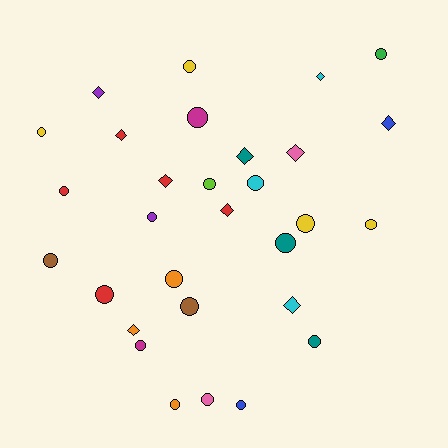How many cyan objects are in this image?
There are 3 cyan objects.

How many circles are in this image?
There are 20 circles.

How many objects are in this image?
There are 30 objects.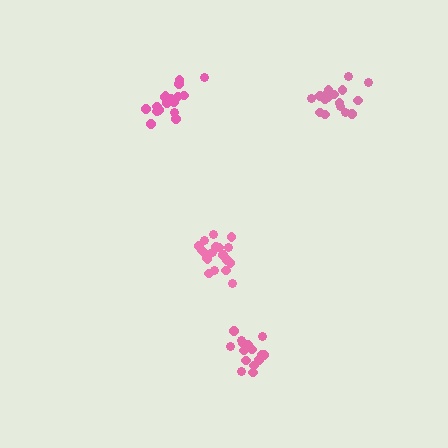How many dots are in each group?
Group 1: 17 dots, Group 2: 21 dots, Group 3: 20 dots, Group 4: 15 dots (73 total).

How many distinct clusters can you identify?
There are 4 distinct clusters.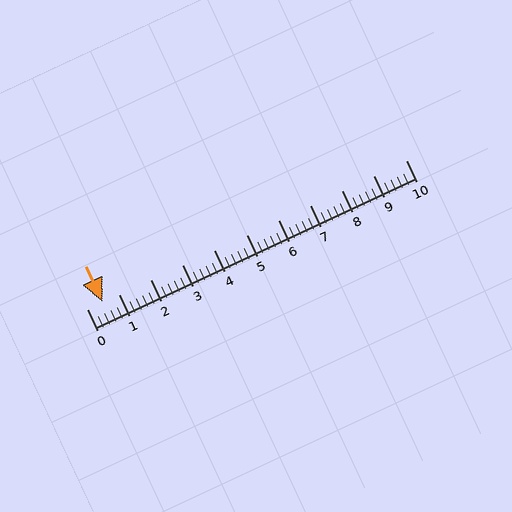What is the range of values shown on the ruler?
The ruler shows values from 0 to 10.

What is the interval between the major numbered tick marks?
The major tick marks are spaced 1 units apart.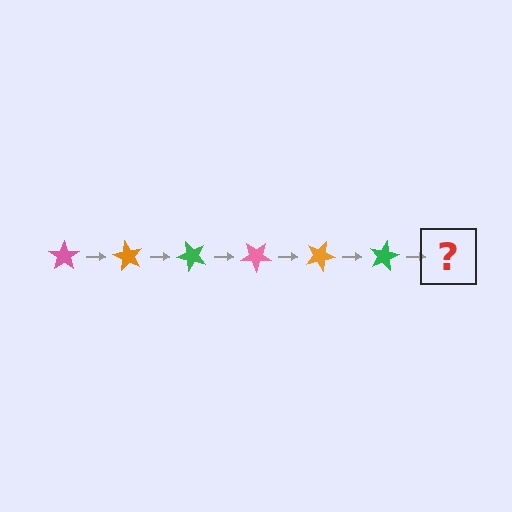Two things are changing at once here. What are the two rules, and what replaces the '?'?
The two rules are that it rotates 60 degrees each step and the color cycles through pink, orange, and green. The '?' should be a pink star, rotated 360 degrees from the start.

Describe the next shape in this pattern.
It should be a pink star, rotated 360 degrees from the start.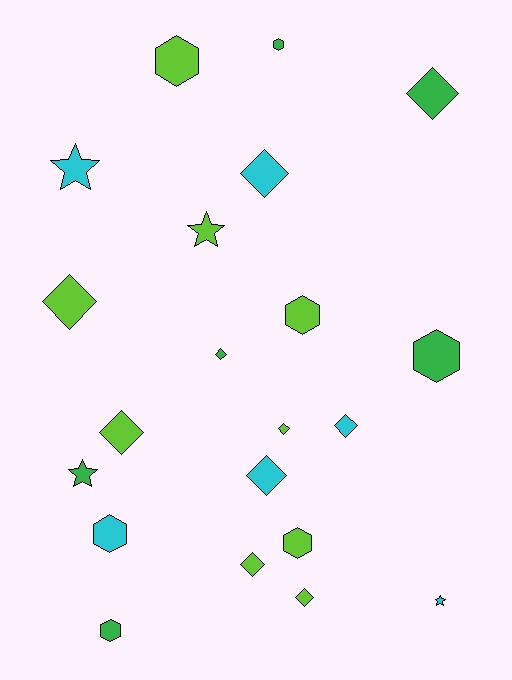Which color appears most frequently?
Lime, with 9 objects.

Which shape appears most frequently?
Diamond, with 10 objects.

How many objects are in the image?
There are 21 objects.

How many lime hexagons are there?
There are 3 lime hexagons.